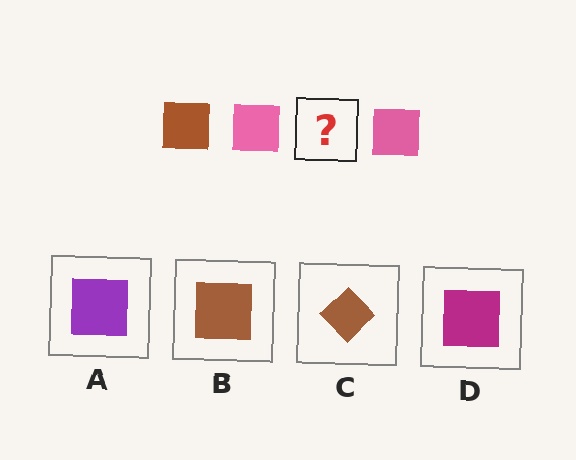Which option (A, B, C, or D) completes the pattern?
B.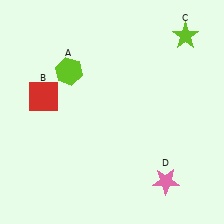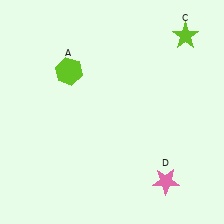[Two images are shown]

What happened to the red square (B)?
The red square (B) was removed in Image 2. It was in the top-left area of Image 1.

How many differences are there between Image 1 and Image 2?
There is 1 difference between the two images.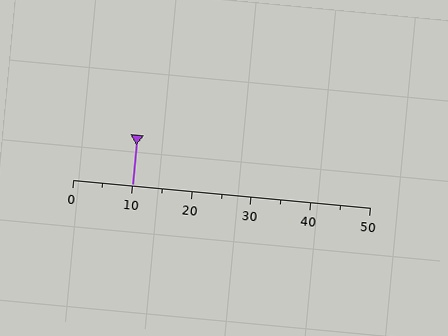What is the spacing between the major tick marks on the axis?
The major ticks are spaced 10 apart.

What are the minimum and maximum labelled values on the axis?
The axis runs from 0 to 50.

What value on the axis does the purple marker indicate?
The marker indicates approximately 10.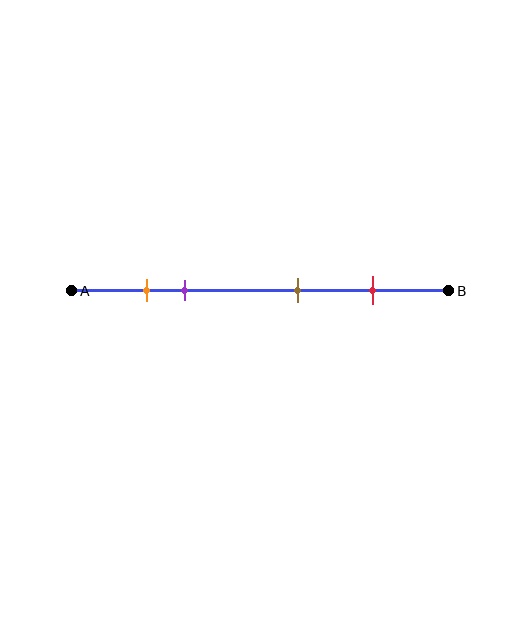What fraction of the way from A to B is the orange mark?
The orange mark is approximately 20% (0.2) of the way from A to B.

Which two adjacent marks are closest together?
The orange and purple marks are the closest adjacent pair.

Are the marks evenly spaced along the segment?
No, the marks are not evenly spaced.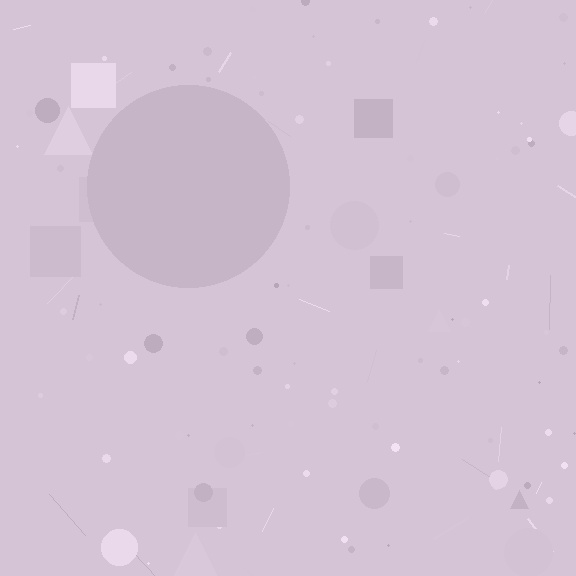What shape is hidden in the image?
A circle is hidden in the image.